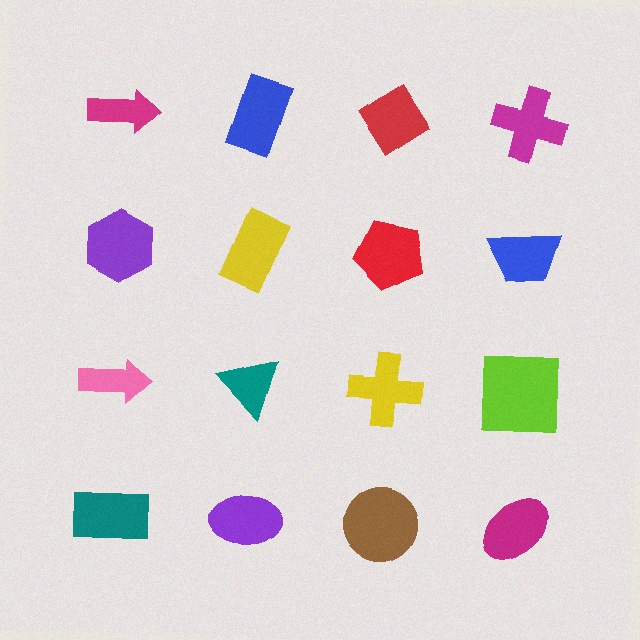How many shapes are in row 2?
4 shapes.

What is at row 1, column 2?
A blue rectangle.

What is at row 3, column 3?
A yellow cross.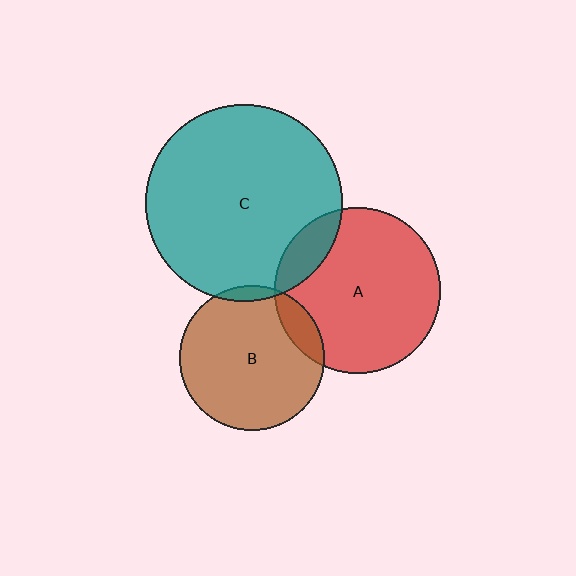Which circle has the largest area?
Circle C (teal).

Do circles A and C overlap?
Yes.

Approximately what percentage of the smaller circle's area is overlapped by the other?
Approximately 15%.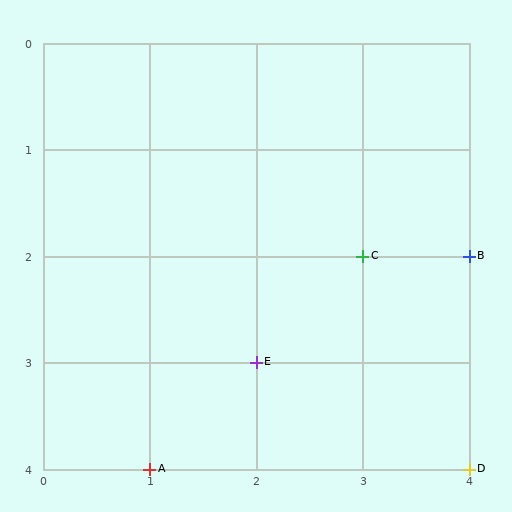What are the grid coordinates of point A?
Point A is at grid coordinates (1, 4).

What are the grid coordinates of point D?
Point D is at grid coordinates (4, 4).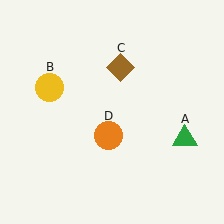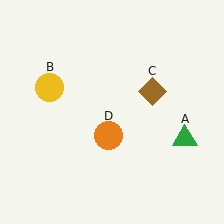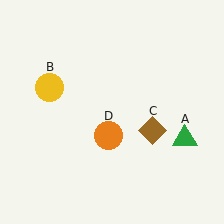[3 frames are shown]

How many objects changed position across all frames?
1 object changed position: brown diamond (object C).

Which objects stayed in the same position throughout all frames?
Green triangle (object A) and yellow circle (object B) and orange circle (object D) remained stationary.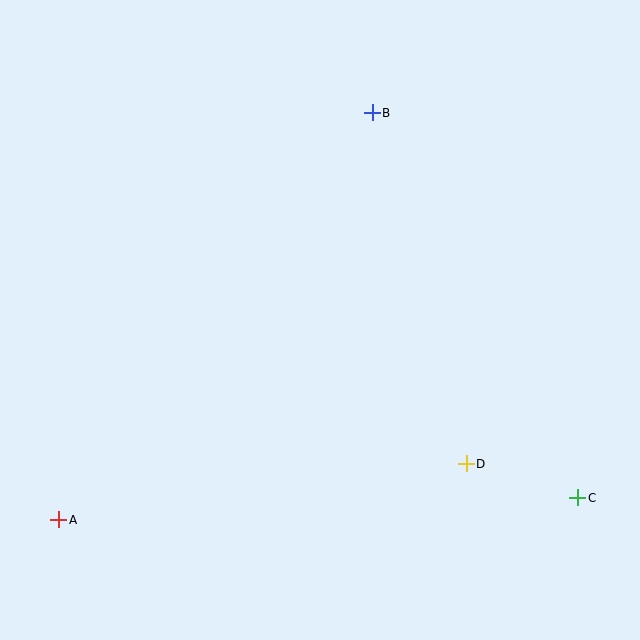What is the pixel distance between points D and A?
The distance between D and A is 411 pixels.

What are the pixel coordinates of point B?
Point B is at (372, 113).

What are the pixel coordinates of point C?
Point C is at (578, 498).